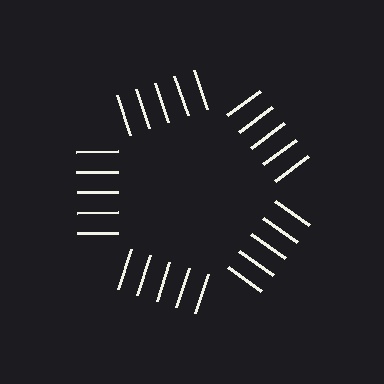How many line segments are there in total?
25 — 5 along each of the 5 edges.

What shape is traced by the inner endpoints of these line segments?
An illusory pentagon — the line segments terminate on its edges but no continuous stroke is drawn.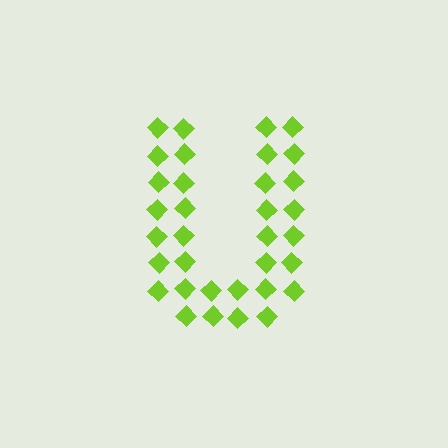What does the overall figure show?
The overall figure shows the letter U.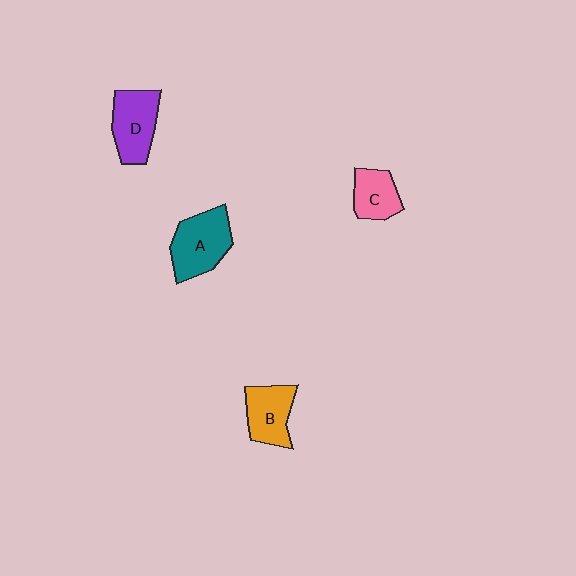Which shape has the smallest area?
Shape C (pink).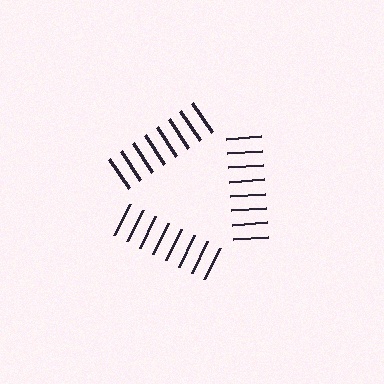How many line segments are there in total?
24 — 8 along each of the 3 edges.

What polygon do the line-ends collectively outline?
An illusory triangle — the line segments terminate on its edges but no continuous stroke is drawn.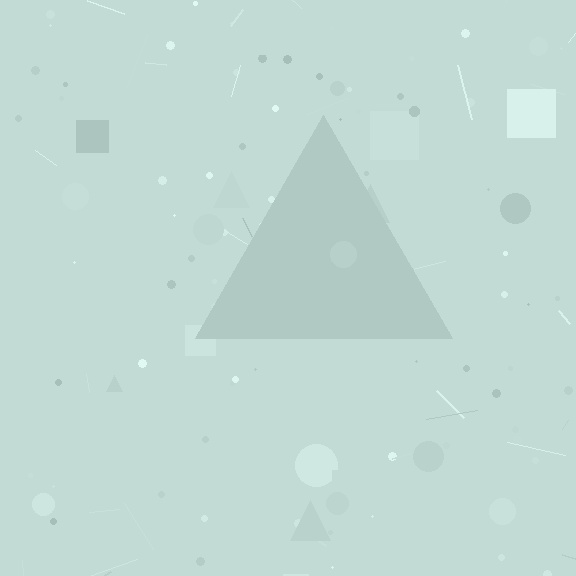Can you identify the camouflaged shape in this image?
The camouflaged shape is a triangle.